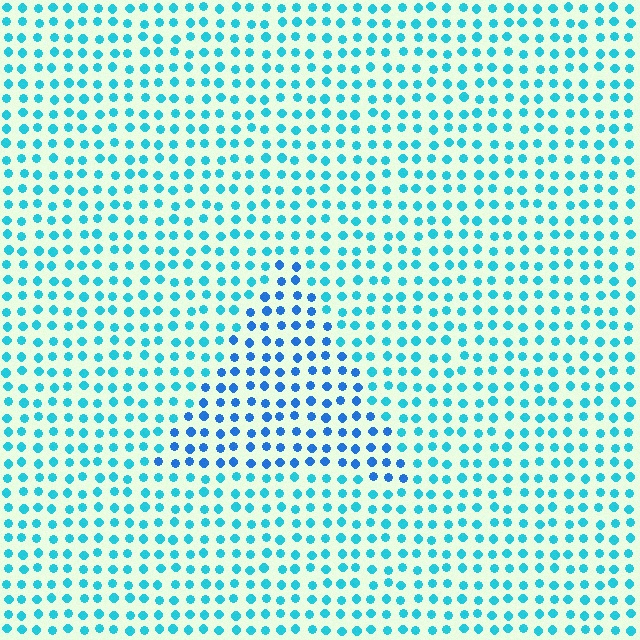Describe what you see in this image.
The image is filled with small cyan elements in a uniform arrangement. A triangle-shaped region is visible where the elements are tinted to a slightly different hue, forming a subtle color boundary.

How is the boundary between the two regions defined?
The boundary is defined purely by a slight shift in hue (about 28 degrees). Spacing, size, and orientation are identical on both sides.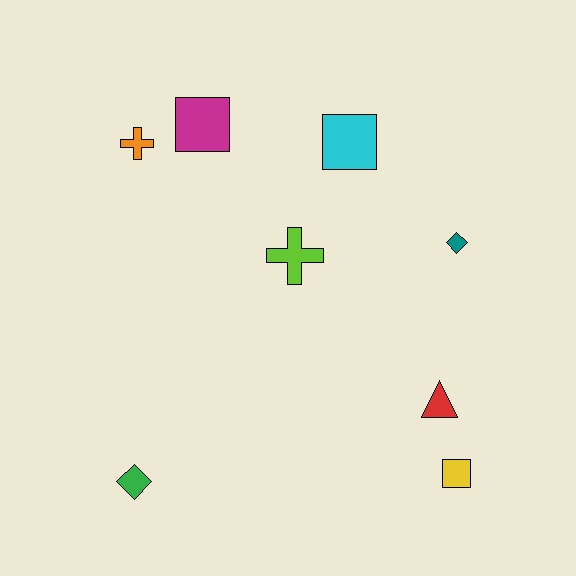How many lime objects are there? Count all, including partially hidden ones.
There is 1 lime object.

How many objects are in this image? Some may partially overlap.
There are 8 objects.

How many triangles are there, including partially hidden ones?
There is 1 triangle.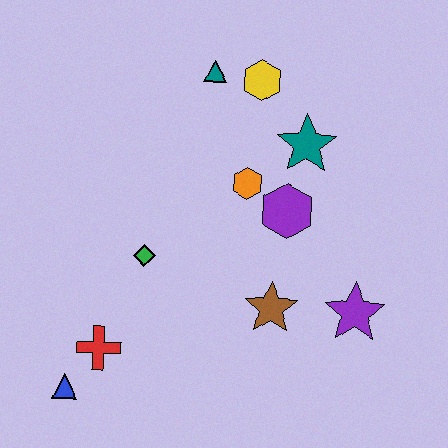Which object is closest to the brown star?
The purple star is closest to the brown star.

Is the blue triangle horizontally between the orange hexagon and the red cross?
No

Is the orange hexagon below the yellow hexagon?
Yes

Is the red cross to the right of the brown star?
No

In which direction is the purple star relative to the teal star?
The purple star is below the teal star.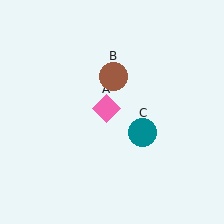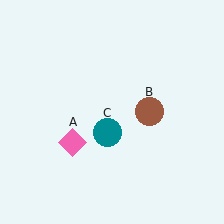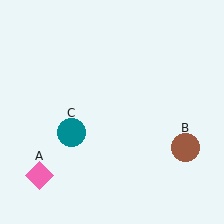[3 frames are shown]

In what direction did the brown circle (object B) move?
The brown circle (object B) moved down and to the right.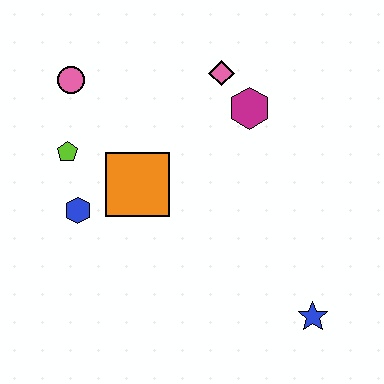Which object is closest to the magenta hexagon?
The pink diamond is closest to the magenta hexagon.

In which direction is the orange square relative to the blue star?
The orange square is to the left of the blue star.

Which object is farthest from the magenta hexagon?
The blue star is farthest from the magenta hexagon.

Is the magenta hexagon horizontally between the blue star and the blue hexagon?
Yes